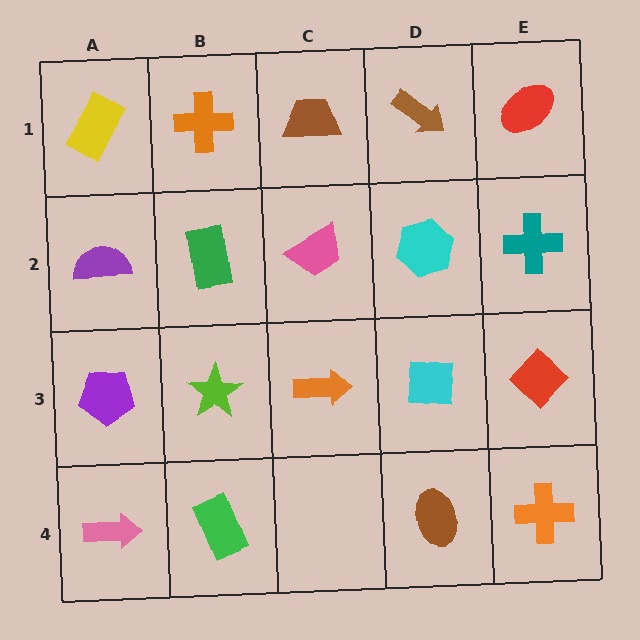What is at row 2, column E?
A teal cross.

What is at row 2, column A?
A purple semicircle.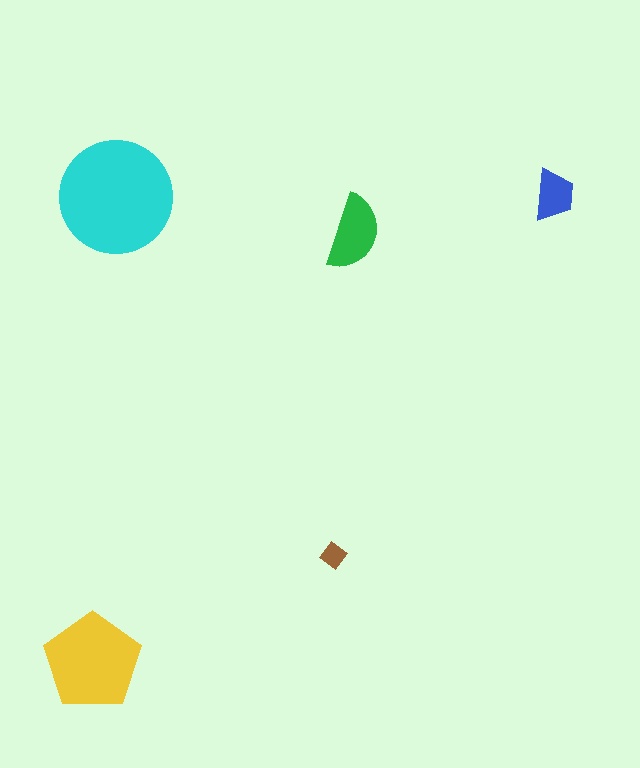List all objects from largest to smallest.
The cyan circle, the yellow pentagon, the green semicircle, the blue trapezoid, the brown diamond.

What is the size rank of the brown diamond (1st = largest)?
5th.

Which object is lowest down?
The yellow pentagon is bottommost.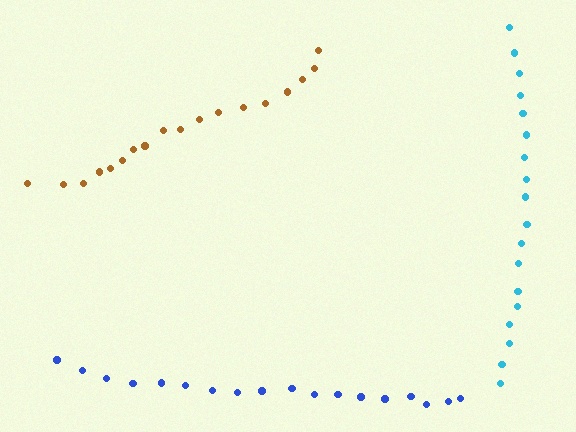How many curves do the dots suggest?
There are 3 distinct paths.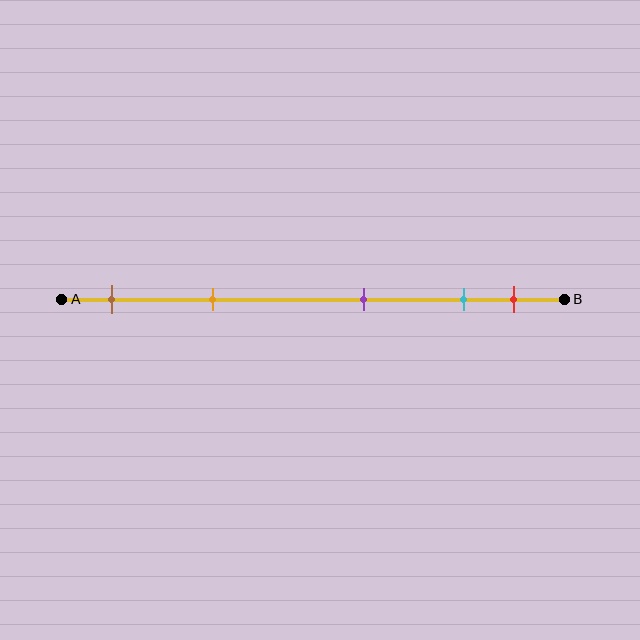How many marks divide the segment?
There are 5 marks dividing the segment.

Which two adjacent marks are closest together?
The cyan and red marks are the closest adjacent pair.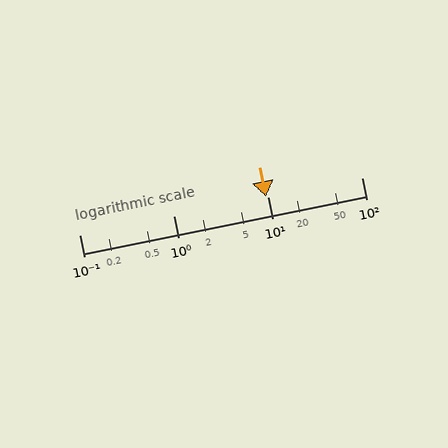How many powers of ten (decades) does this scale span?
The scale spans 3 decades, from 0.1 to 100.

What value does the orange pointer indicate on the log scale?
The pointer indicates approximately 9.6.